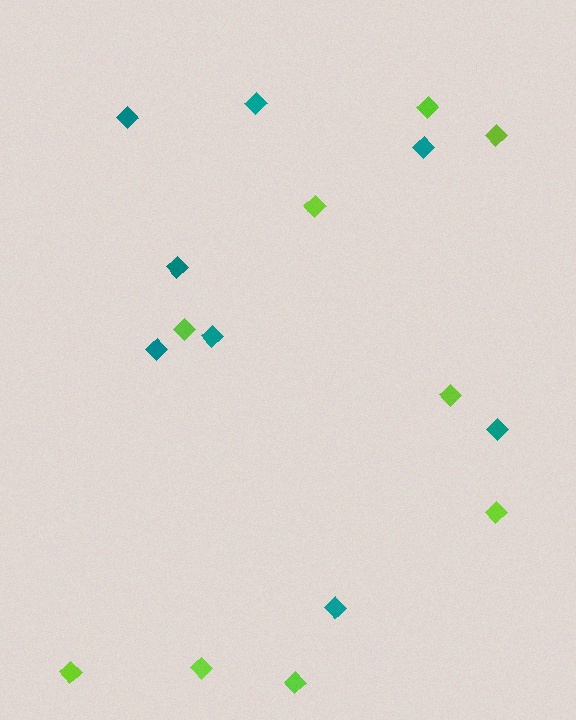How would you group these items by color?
There are 2 groups: one group of lime diamonds (9) and one group of teal diamonds (8).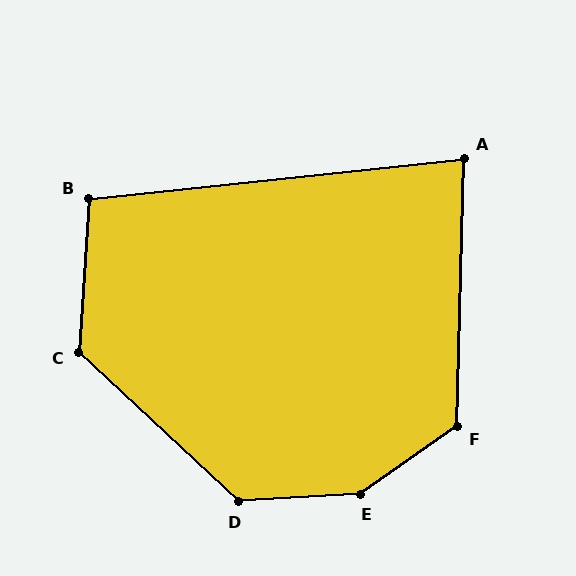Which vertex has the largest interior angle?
E, at approximately 148 degrees.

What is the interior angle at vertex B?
Approximately 100 degrees (obtuse).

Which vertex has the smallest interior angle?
A, at approximately 82 degrees.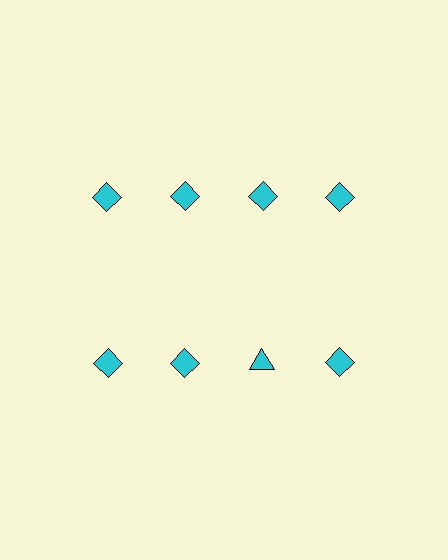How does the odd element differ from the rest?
It has a different shape: triangle instead of diamond.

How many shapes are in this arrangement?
There are 8 shapes arranged in a grid pattern.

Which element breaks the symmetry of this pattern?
The cyan triangle in the second row, center column breaks the symmetry. All other shapes are cyan diamonds.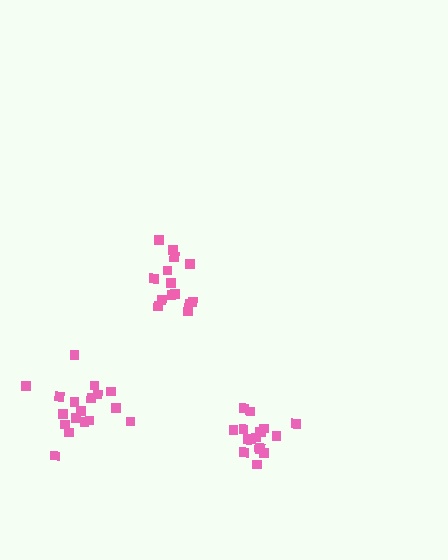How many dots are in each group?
Group 1: 14 dots, Group 2: 17 dots, Group 3: 19 dots (50 total).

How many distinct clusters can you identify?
There are 3 distinct clusters.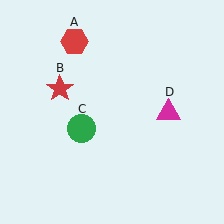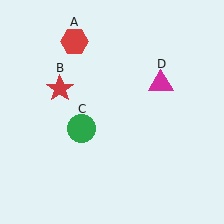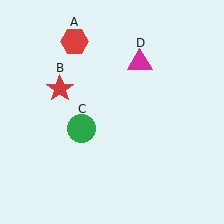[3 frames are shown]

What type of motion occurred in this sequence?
The magenta triangle (object D) rotated counterclockwise around the center of the scene.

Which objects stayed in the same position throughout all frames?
Red hexagon (object A) and red star (object B) and green circle (object C) remained stationary.